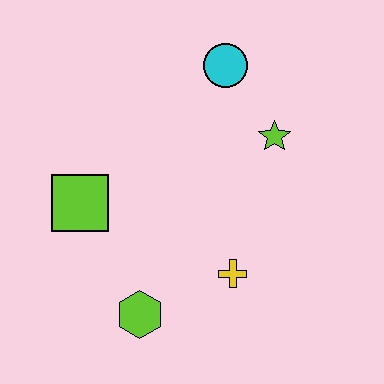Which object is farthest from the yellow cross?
The cyan circle is farthest from the yellow cross.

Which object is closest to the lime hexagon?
The yellow cross is closest to the lime hexagon.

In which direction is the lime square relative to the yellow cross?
The lime square is to the left of the yellow cross.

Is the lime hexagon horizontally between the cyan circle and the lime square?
Yes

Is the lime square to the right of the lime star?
No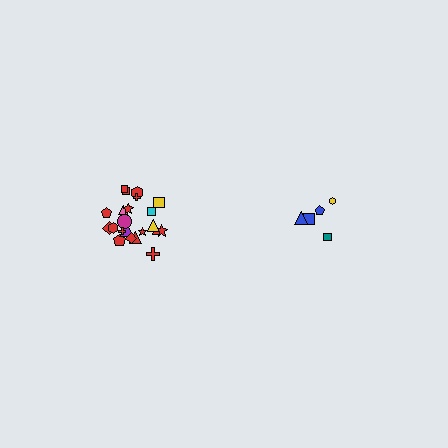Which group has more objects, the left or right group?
The left group.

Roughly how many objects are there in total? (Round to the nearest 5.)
Roughly 30 objects in total.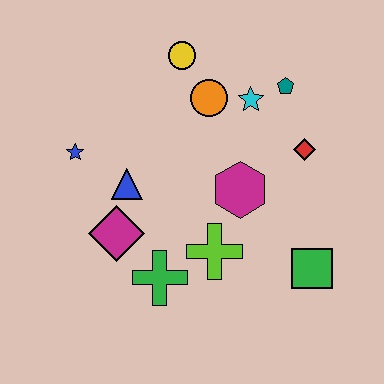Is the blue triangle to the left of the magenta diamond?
No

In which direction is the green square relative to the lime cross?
The green square is to the right of the lime cross.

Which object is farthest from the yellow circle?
The green square is farthest from the yellow circle.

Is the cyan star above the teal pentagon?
No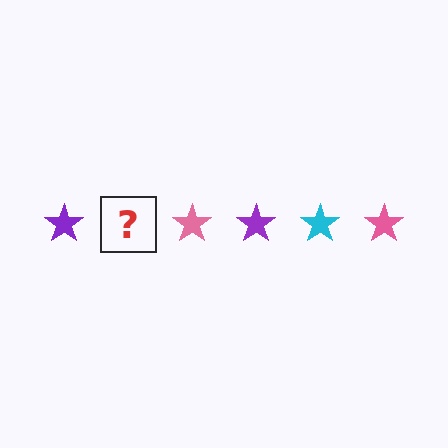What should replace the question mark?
The question mark should be replaced with a cyan star.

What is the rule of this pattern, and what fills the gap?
The rule is that the pattern cycles through purple, cyan, pink stars. The gap should be filled with a cyan star.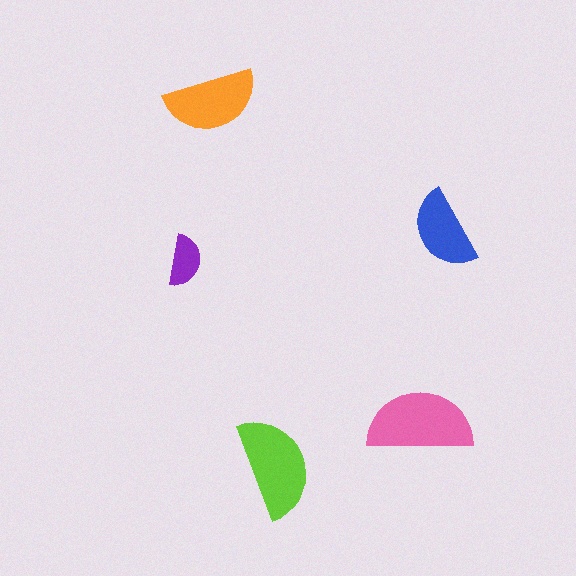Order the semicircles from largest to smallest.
the pink one, the lime one, the orange one, the blue one, the purple one.